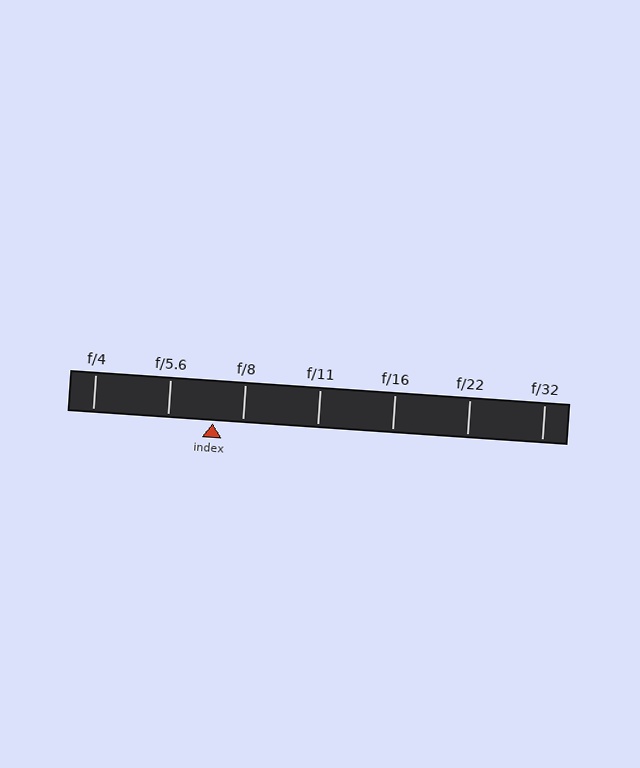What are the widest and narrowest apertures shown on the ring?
The widest aperture shown is f/4 and the narrowest is f/32.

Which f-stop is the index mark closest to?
The index mark is closest to f/8.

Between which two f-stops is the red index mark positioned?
The index mark is between f/5.6 and f/8.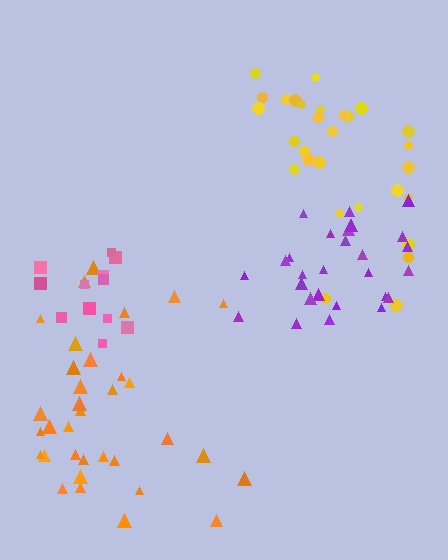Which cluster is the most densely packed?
Purple.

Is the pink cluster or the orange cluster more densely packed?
Pink.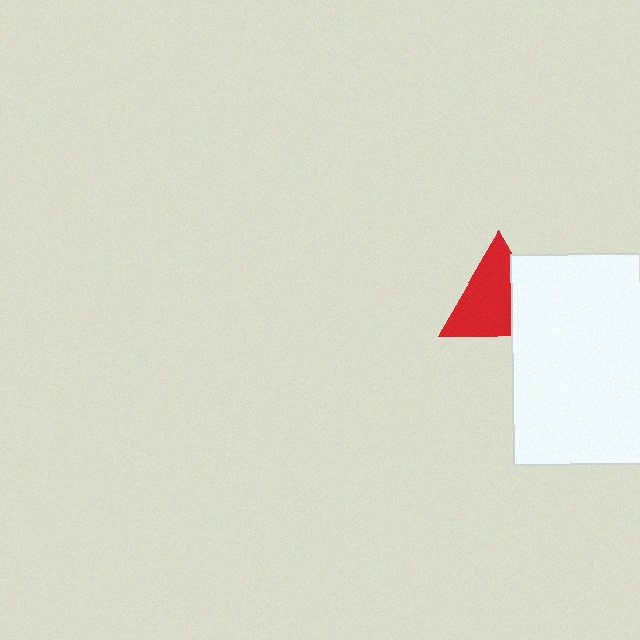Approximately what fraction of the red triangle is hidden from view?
Roughly 32% of the red triangle is hidden behind the white rectangle.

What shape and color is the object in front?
The object in front is a white rectangle.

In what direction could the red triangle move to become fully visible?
The red triangle could move left. That would shift it out from behind the white rectangle entirely.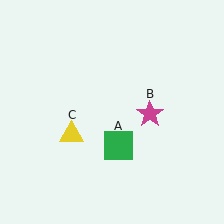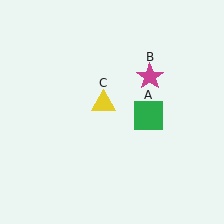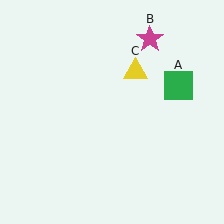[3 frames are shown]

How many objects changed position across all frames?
3 objects changed position: green square (object A), magenta star (object B), yellow triangle (object C).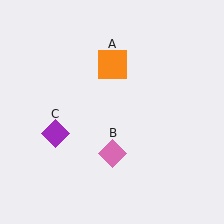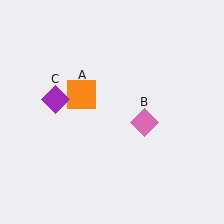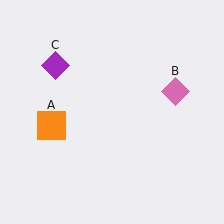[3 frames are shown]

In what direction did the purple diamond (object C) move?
The purple diamond (object C) moved up.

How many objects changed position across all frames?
3 objects changed position: orange square (object A), pink diamond (object B), purple diamond (object C).